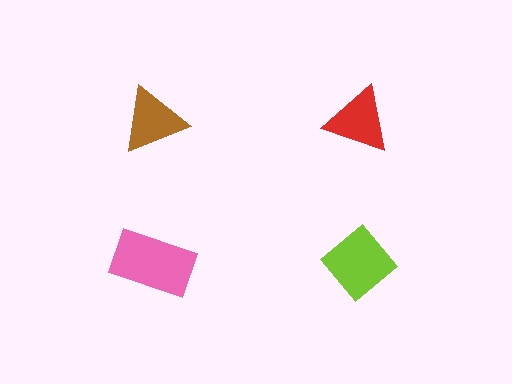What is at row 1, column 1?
A brown triangle.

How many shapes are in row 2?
2 shapes.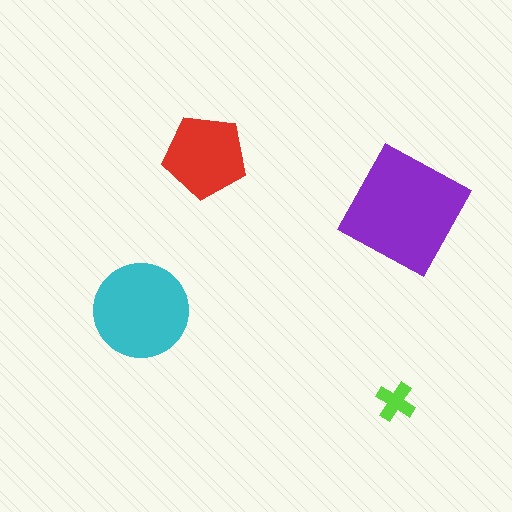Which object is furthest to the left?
The cyan circle is leftmost.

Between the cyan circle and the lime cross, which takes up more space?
The cyan circle.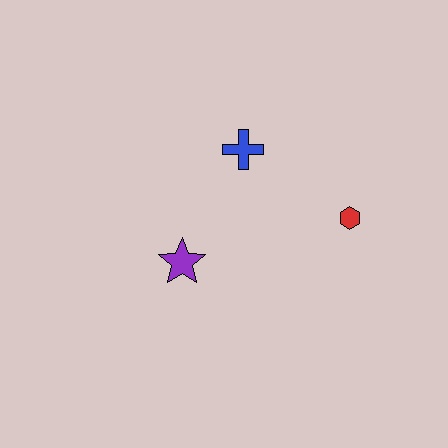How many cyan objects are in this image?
There are no cyan objects.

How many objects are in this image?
There are 3 objects.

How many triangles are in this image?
There are no triangles.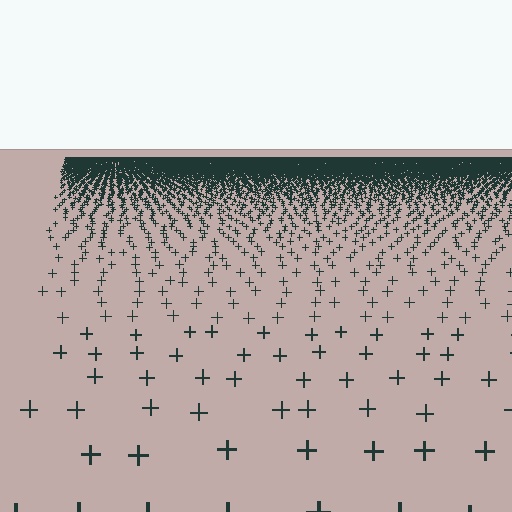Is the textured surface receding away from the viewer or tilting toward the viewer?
The surface is receding away from the viewer. Texture elements get smaller and denser toward the top.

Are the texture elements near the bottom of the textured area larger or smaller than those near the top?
Larger. Near the bottom, elements are closer to the viewer and appear at a bigger on-screen size.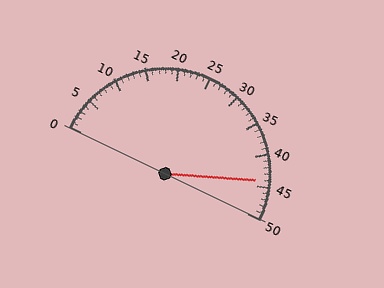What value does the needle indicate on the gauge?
The needle indicates approximately 44.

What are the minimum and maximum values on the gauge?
The gauge ranges from 0 to 50.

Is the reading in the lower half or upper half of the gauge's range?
The reading is in the upper half of the range (0 to 50).